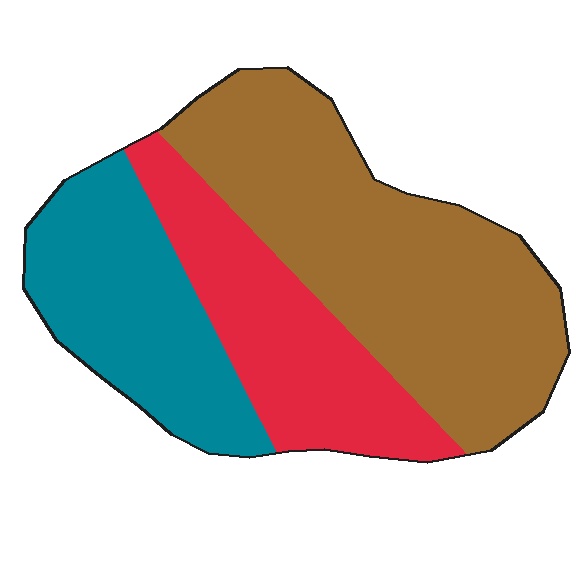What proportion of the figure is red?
Red takes up between a sixth and a third of the figure.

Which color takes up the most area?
Brown, at roughly 50%.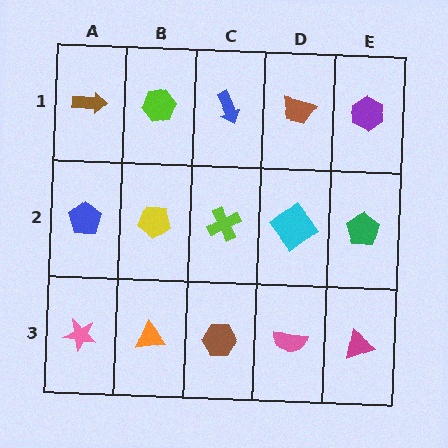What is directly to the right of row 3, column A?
An orange triangle.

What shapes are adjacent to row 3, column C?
A lime cross (row 2, column C), an orange triangle (row 3, column B), a pink semicircle (row 3, column D).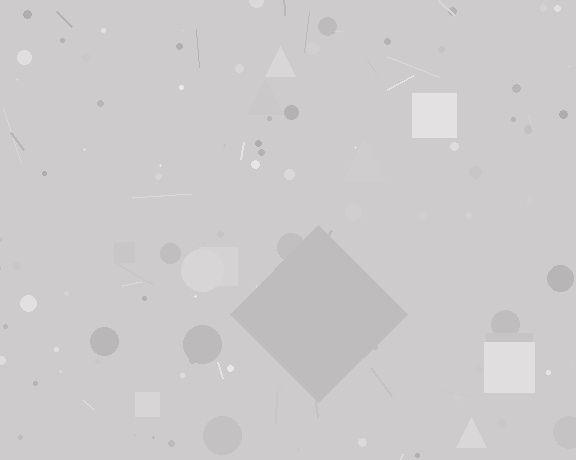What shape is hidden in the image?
A diamond is hidden in the image.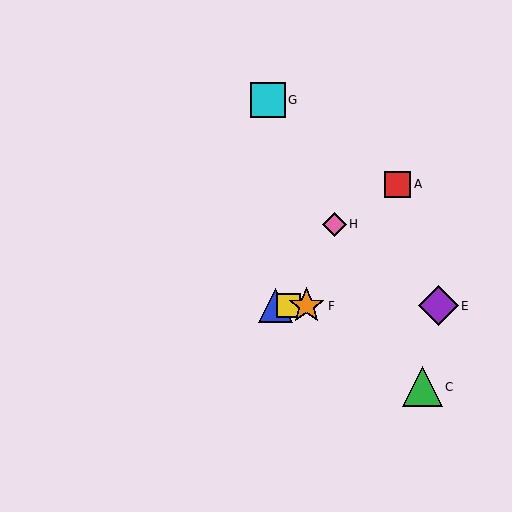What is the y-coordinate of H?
Object H is at y≈224.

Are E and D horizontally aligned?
Yes, both are at y≈306.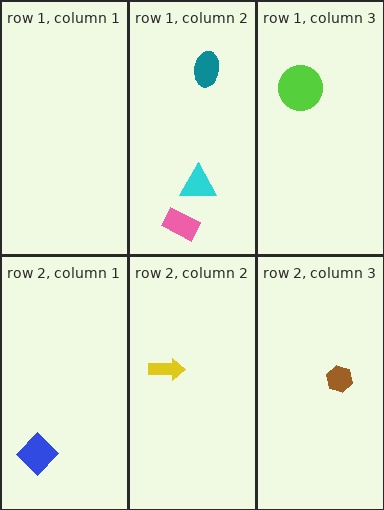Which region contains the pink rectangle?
The row 1, column 2 region.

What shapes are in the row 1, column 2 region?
The pink rectangle, the teal ellipse, the cyan triangle.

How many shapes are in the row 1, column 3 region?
1.